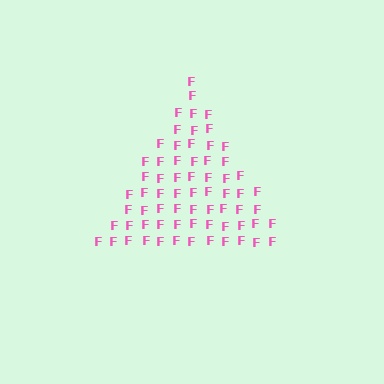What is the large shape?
The large shape is a triangle.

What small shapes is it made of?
It is made of small letter F's.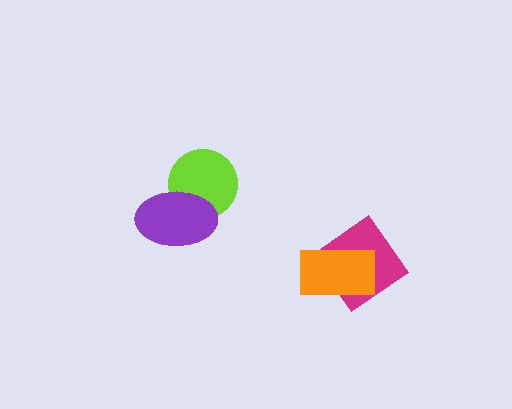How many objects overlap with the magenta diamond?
1 object overlaps with the magenta diamond.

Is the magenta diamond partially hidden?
Yes, it is partially covered by another shape.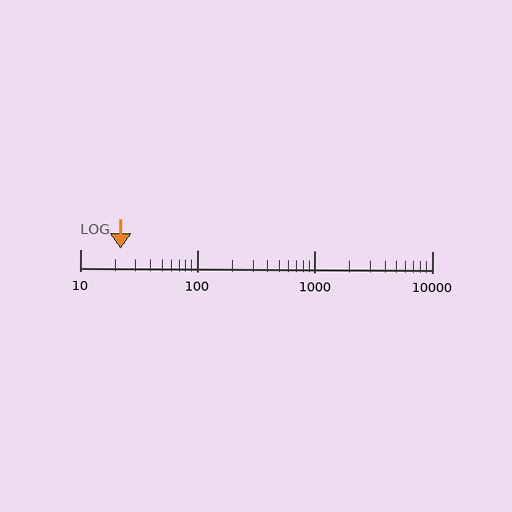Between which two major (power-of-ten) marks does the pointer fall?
The pointer is between 10 and 100.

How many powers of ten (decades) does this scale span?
The scale spans 3 decades, from 10 to 10000.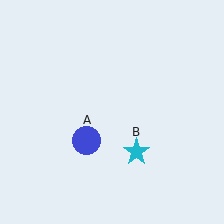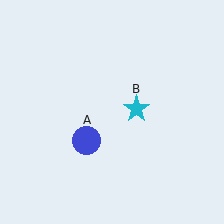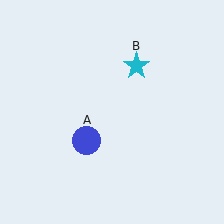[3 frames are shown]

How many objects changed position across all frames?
1 object changed position: cyan star (object B).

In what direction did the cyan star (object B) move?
The cyan star (object B) moved up.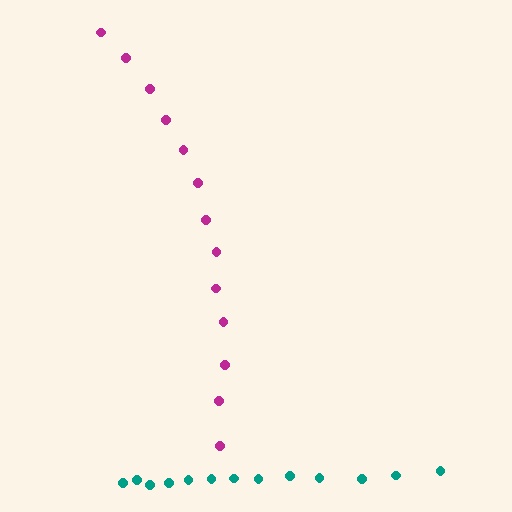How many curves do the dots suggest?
There are 2 distinct paths.